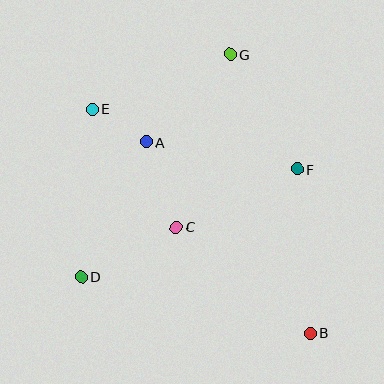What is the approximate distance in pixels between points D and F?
The distance between D and F is approximately 242 pixels.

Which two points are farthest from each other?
Points B and E are farthest from each other.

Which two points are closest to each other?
Points A and E are closest to each other.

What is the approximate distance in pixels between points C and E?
The distance between C and E is approximately 145 pixels.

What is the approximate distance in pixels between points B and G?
The distance between B and G is approximately 290 pixels.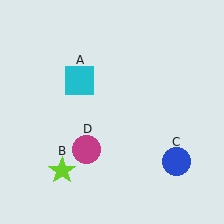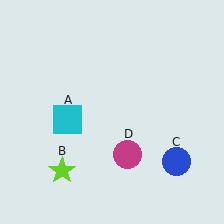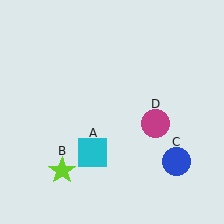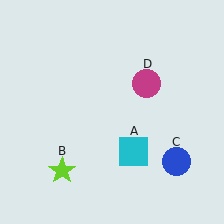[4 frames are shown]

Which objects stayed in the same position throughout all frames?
Lime star (object B) and blue circle (object C) remained stationary.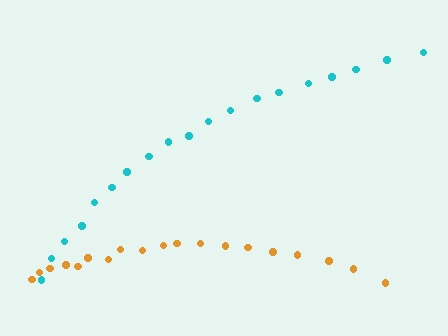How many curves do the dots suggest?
There are 2 distinct paths.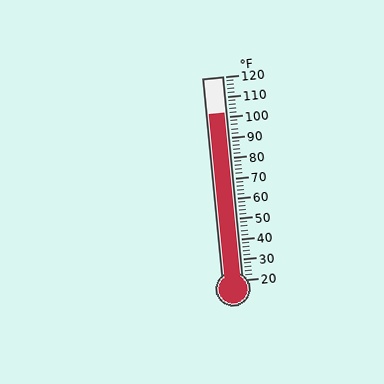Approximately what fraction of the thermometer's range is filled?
The thermometer is filled to approximately 80% of its range.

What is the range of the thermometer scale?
The thermometer scale ranges from 20°F to 120°F.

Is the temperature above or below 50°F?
The temperature is above 50°F.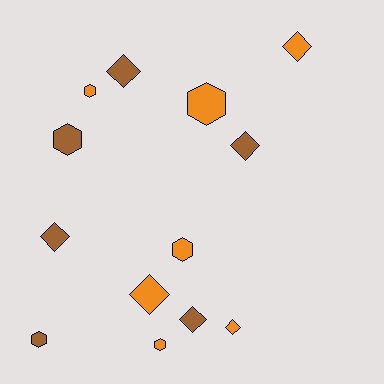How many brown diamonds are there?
There are 4 brown diamonds.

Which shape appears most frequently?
Diamond, with 7 objects.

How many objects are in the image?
There are 13 objects.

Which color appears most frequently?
Orange, with 7 objects.